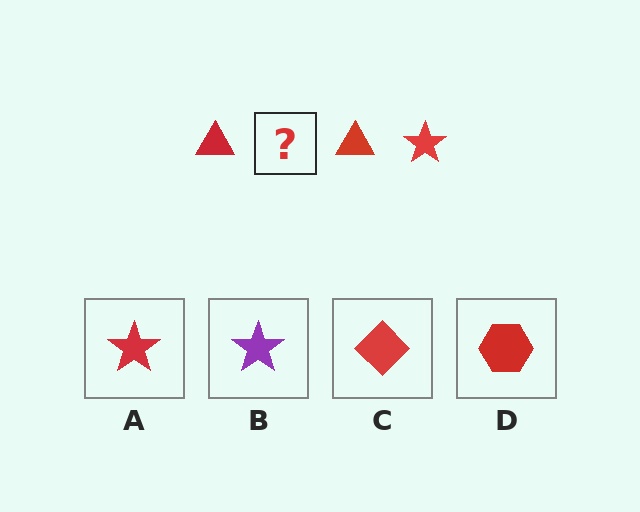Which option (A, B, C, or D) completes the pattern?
A.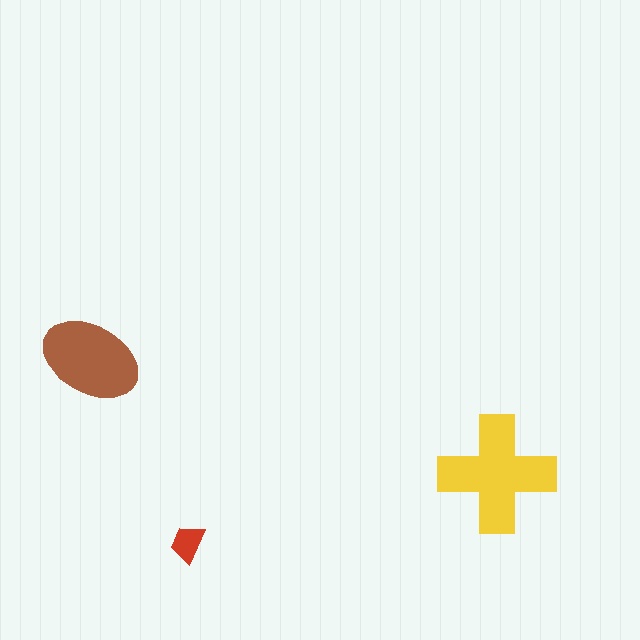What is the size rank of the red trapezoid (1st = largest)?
3rd.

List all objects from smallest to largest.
The red trapezoid, the brown ellipse, the yellow cross.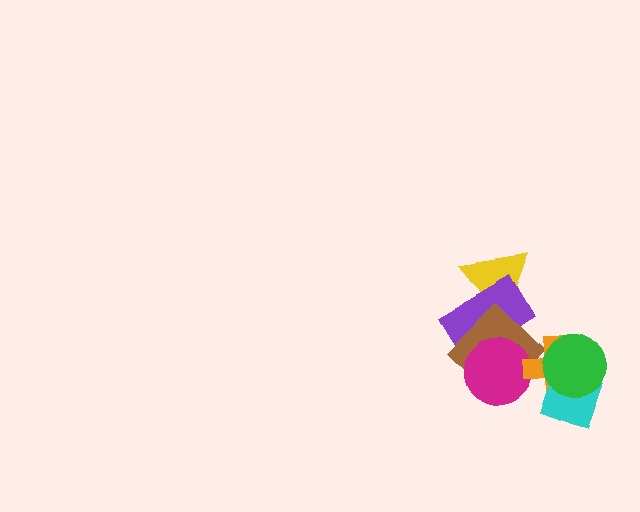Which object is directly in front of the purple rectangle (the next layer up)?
The brown diamond is directly in front of the purple rectangle.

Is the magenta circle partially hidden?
Yes, it is partially covered by another shape.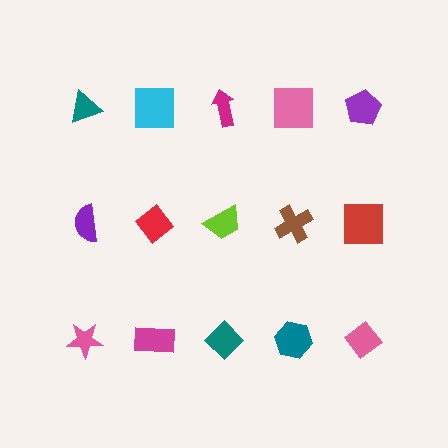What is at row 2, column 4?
A brown cross.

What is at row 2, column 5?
A red square.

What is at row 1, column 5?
A purple pentagon.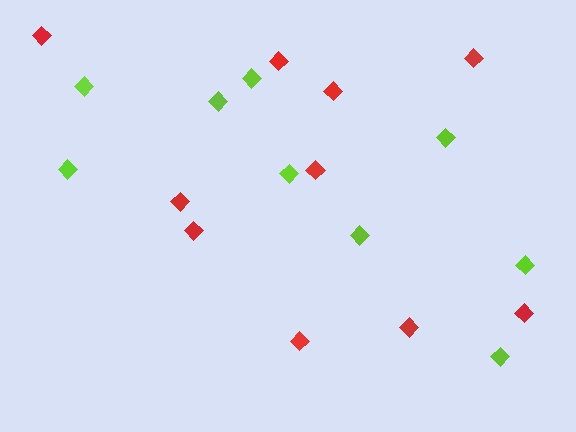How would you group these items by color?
There are 2 groups: one group of red diamonds (10) and one group of lime diamonds (9).